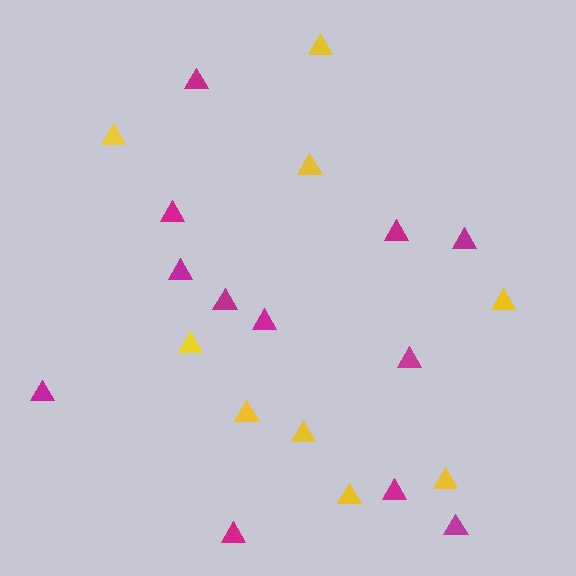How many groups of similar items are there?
There are 2 groups: one group of yellow triangles (9) and one group of magenta triangles (12).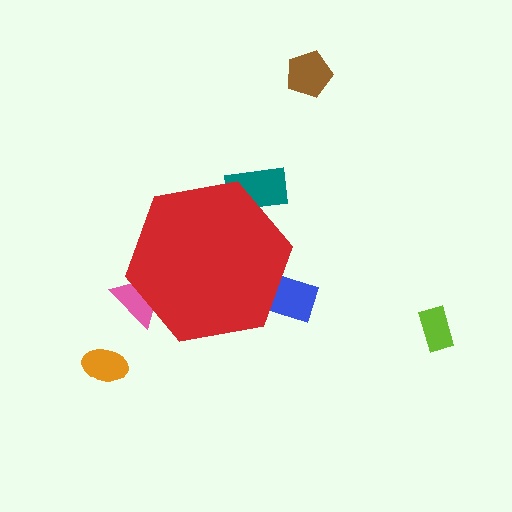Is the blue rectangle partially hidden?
Yes, the blue rectangle is partially hidden behind the red hexagon.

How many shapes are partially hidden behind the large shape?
3 shapes are partially hidden.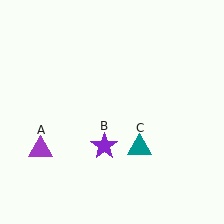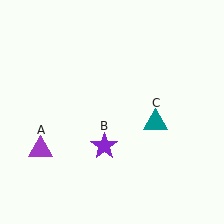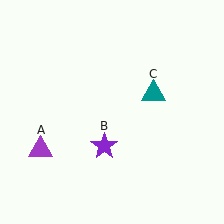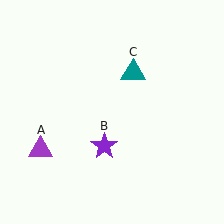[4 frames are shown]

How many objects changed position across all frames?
1 object changed position: teal triangle (object C).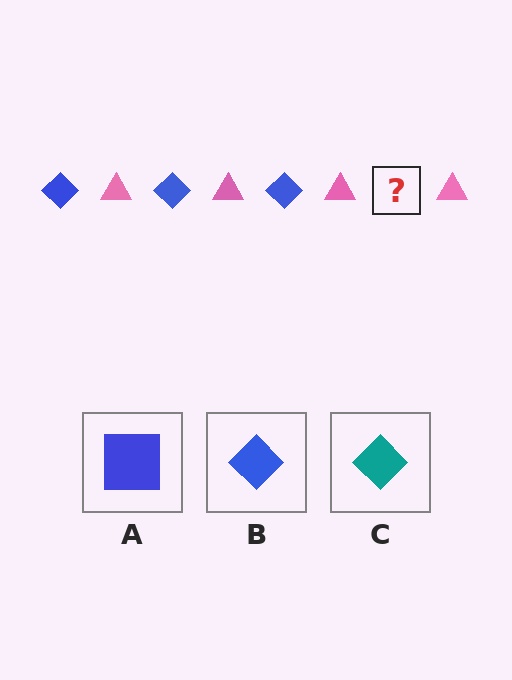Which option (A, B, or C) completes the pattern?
B.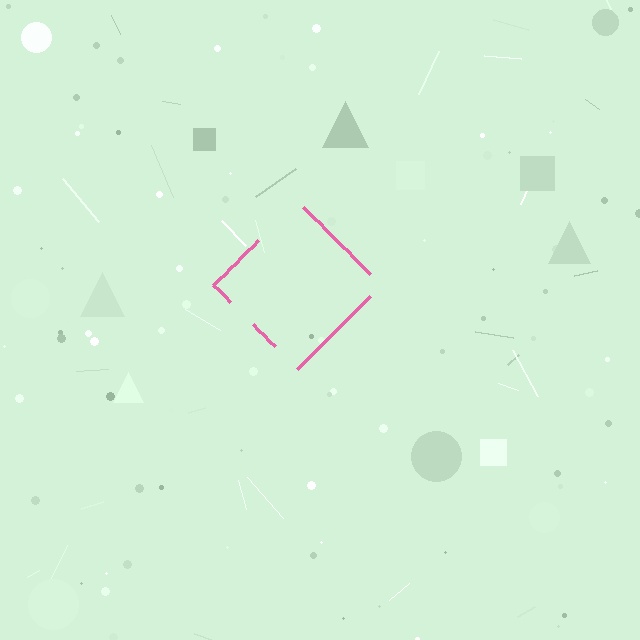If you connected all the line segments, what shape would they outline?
They would outline a diamond.